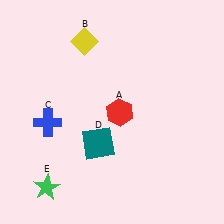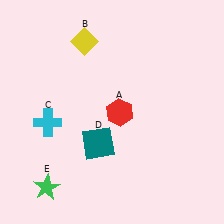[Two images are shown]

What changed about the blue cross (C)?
In Image 1, C is blue. In Image 2, it changed to cyan.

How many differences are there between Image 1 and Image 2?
There is 1 difference between the two images.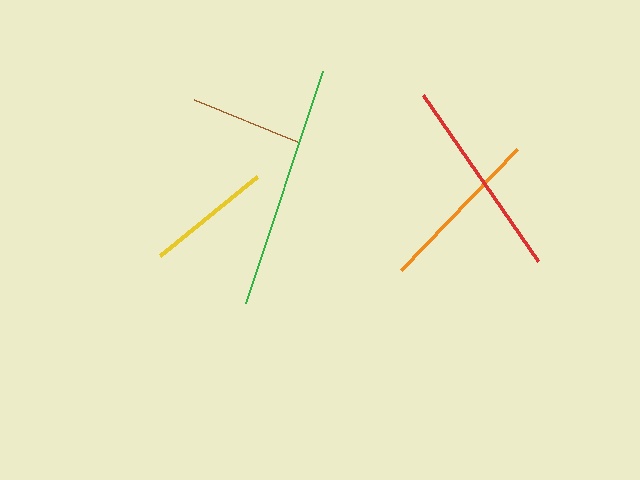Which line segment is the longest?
The green line is the longest at approximately 244 pixels.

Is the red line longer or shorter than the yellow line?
The red line is longer than the yellow line.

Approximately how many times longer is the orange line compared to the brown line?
The orange line is approximately 1.5 times the length of the brown line.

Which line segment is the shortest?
The brown line is the shortest at approximately 111 pixels.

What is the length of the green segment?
The green segment is approximately 244 pixels long.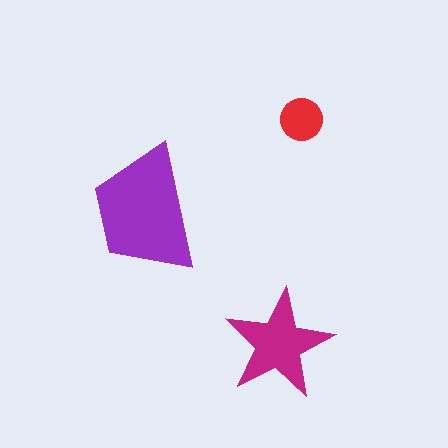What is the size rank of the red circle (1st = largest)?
3rd.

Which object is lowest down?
The magenta star is bottommost.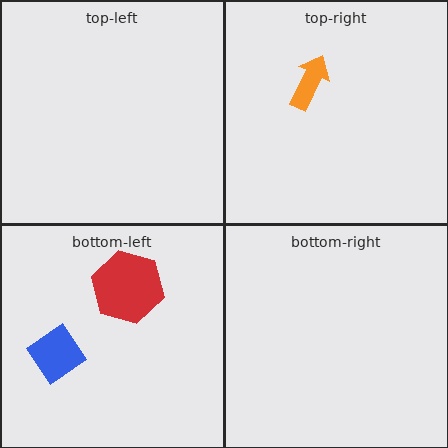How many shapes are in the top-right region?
1.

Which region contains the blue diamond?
The bottom-left region.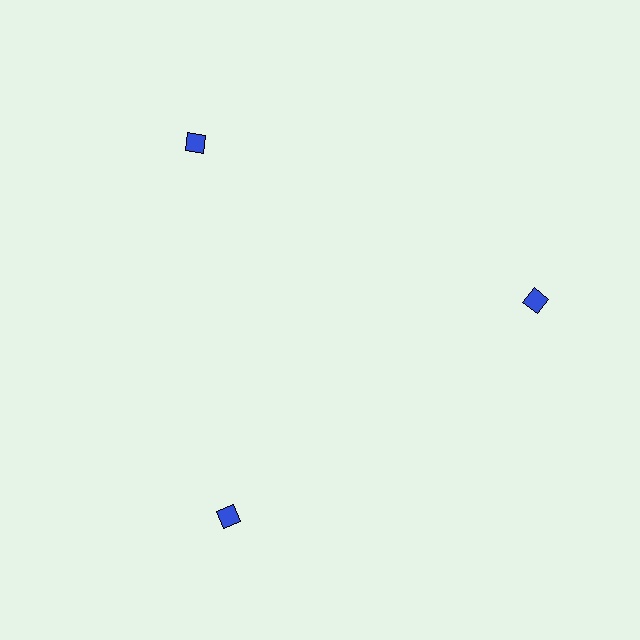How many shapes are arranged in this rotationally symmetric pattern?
There are 3 shapes, arranged in 3 groups of 1.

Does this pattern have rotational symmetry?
Yes, this pattern has 3-fold rotational symmetry. It looks the same after rotating 120 degrees around the center.